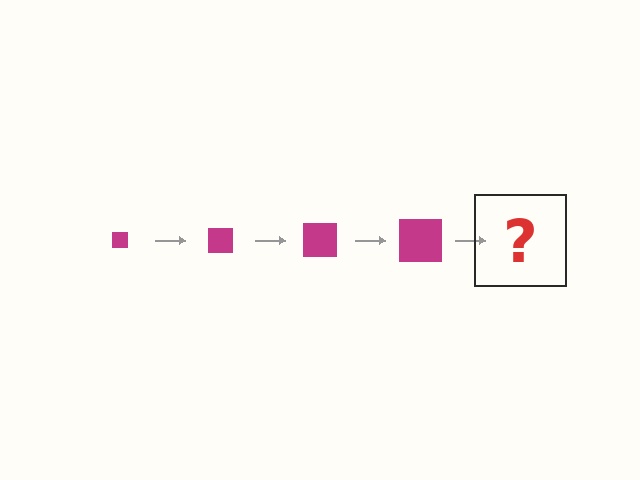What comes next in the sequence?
The next element should be a magenta square, larger than the previous one.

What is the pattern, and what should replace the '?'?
The pattern is that the square gets progressively larger each step. The '?' should be a magenta square, larger than the previous one.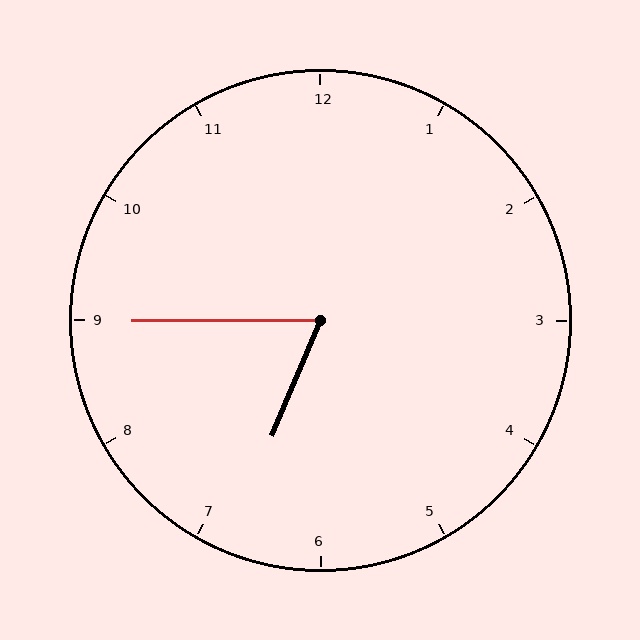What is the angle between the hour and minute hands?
Approximately 68 degrees.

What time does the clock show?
6:45.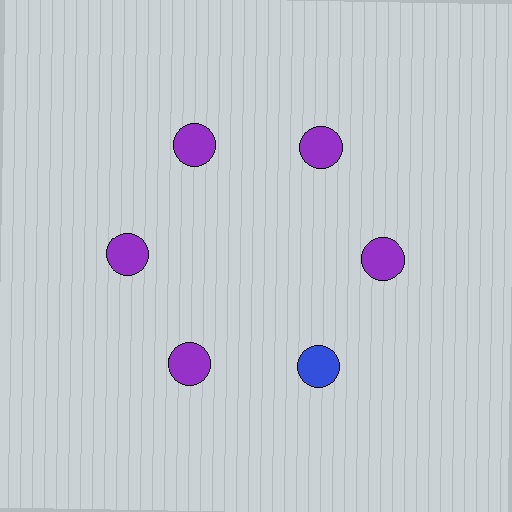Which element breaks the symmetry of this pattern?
The blue circle at roughly the 5 o'clock position breaks the symmetry. All other shapes are purple circles.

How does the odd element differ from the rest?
It has a different color: blue instead of purple.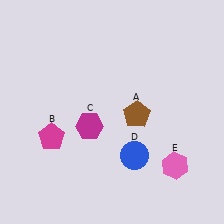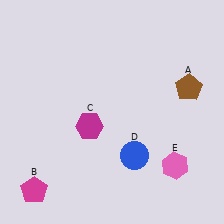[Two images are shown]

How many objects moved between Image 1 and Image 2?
2 objects moved between the two images.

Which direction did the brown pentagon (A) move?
The brown pentagon (A) moved right.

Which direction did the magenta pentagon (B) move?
The magenta pentagon (B) moved down.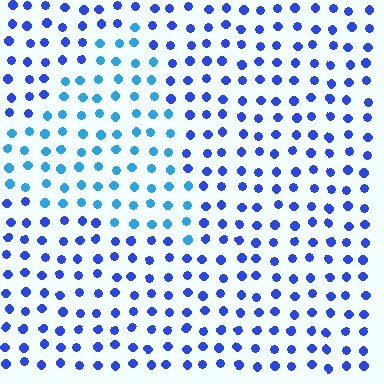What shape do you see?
I see a triangle.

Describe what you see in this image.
The image is filled with small blue elements in a uniform arrangement. A triangle-shaped region is visible where the elements are tinted to a slightly different hue, forming a subtle color boundary.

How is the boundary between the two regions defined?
The boundary is defined purely by a slight shift in hue (about 31 degrees). Spacing, size, and orientation are identical on both sides.